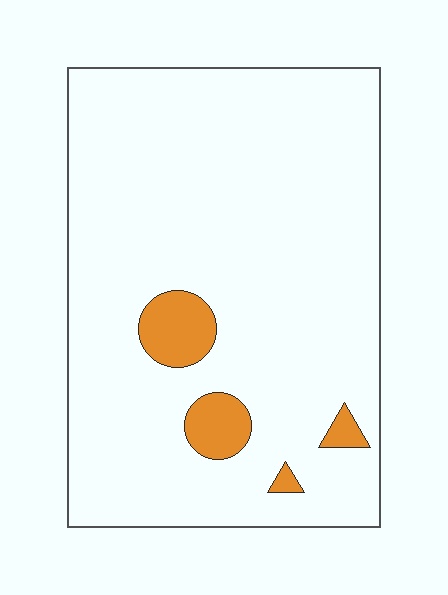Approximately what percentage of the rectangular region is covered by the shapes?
Approximately 5%.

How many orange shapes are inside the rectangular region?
4.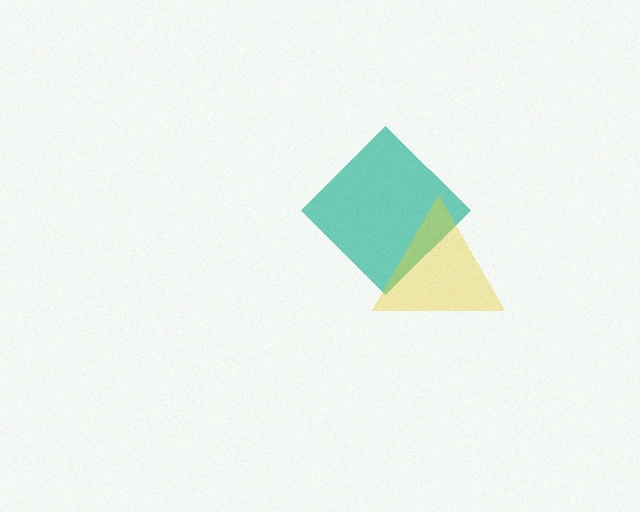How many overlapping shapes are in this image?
There are 2 overlapping shapes in the image.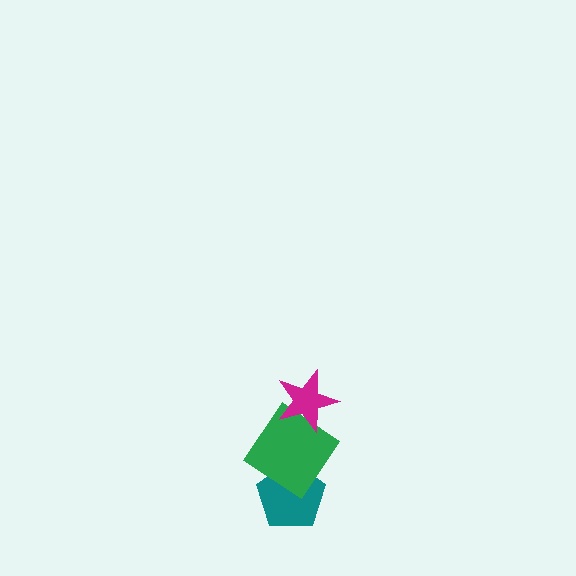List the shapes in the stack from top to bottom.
From top to bottom: the magenta star, the green diamond, the teal pentagon.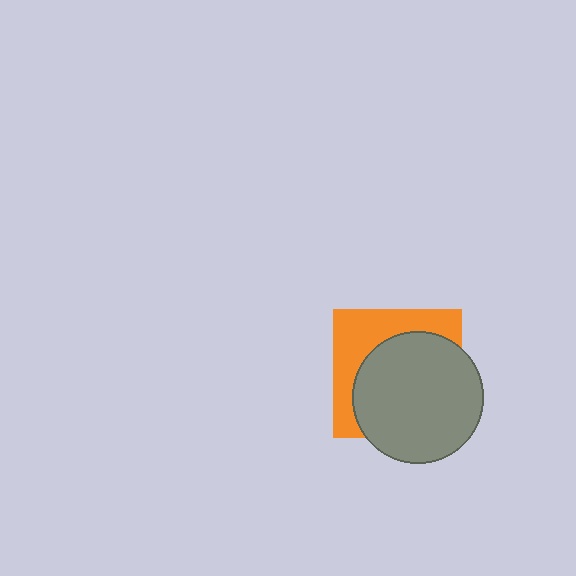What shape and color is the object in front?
The object in front is a gray circle.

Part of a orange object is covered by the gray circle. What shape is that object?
It is a square.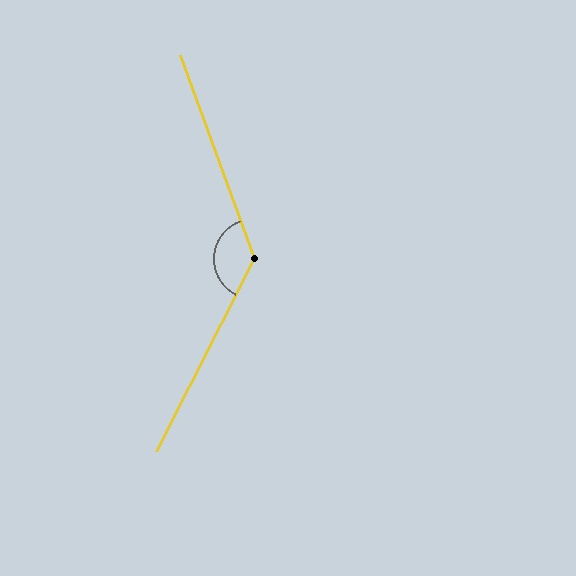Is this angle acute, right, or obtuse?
It is obtuse.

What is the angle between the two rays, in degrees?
Approximately 133 degrees.